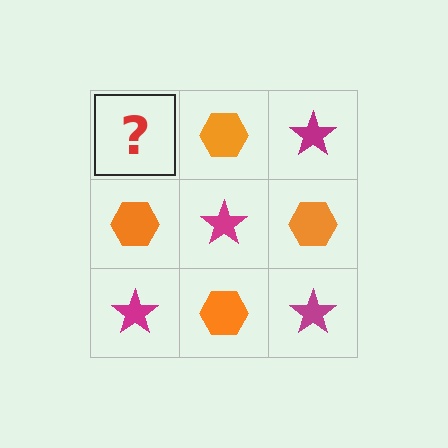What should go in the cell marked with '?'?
The missing cell should contain a magenta star.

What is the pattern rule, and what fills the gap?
The rule is that it alternates magenta star and orange hexagon in a checkerboard pattern. The gap should be filled with a magenta star.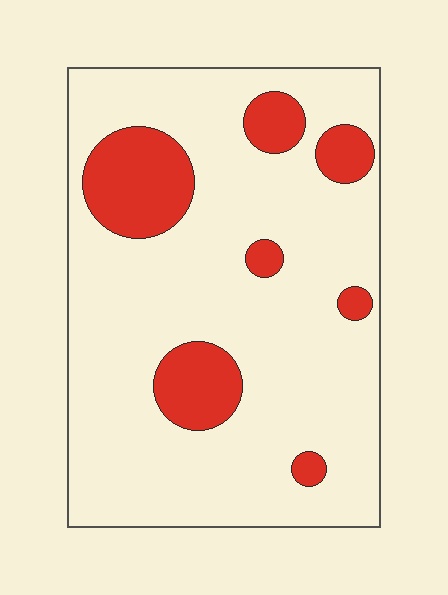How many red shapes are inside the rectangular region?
7.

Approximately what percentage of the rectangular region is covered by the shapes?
Approximately 20%.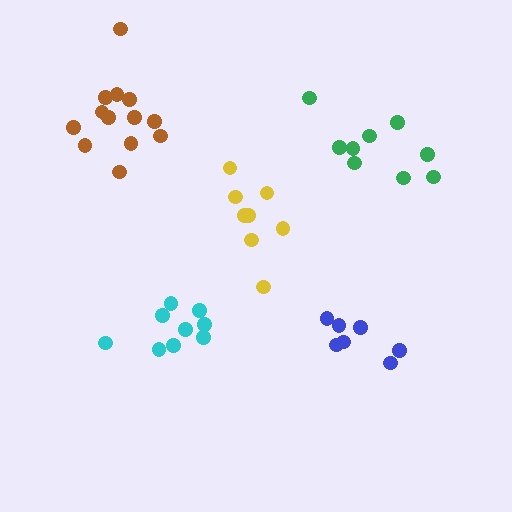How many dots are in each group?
Group 1: 9 dots, Group 2: 9 dots, Group 3: 8 dots, Group 4: 7 dots, Group 5: 13 dots (46 total).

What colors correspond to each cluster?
The clusters are colored: green, cyan, yellow, blue, brown.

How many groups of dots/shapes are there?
There are 5 groups.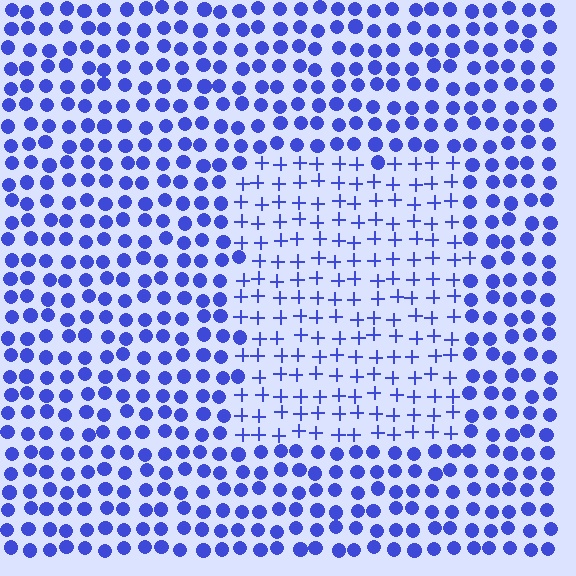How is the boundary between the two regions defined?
The boundary is defined by a change in element shape: plus signs inside vs. circles outside. All elements share the same color and spacing.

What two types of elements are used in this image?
The image uses plus signs inside the rectangle region and circles outside it.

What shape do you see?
I see a rectangle.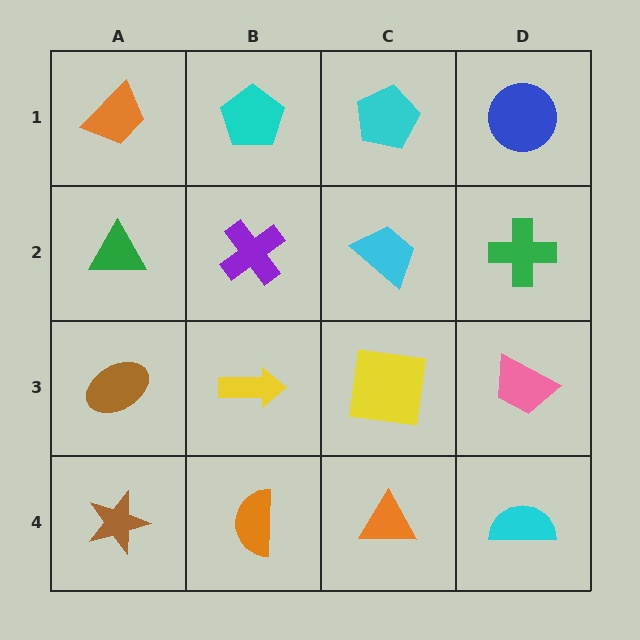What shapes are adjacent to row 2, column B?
A cyan pentagon (row 1, column B), a yellow arrow (row 3, column B), a green triangle (row 2, column A), a cyan trapezoid (row 2, column C).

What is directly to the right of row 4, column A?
An orange semicircle.